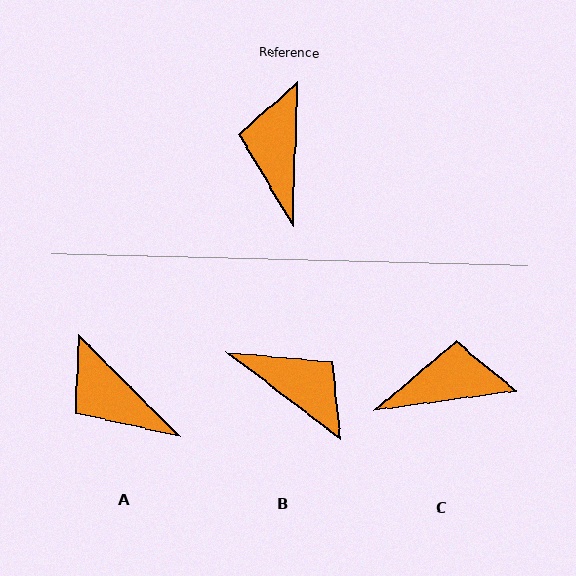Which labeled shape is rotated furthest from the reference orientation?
B, about 125 degrees away.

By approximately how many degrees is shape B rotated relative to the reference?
Approximately 125 degrees clockwise.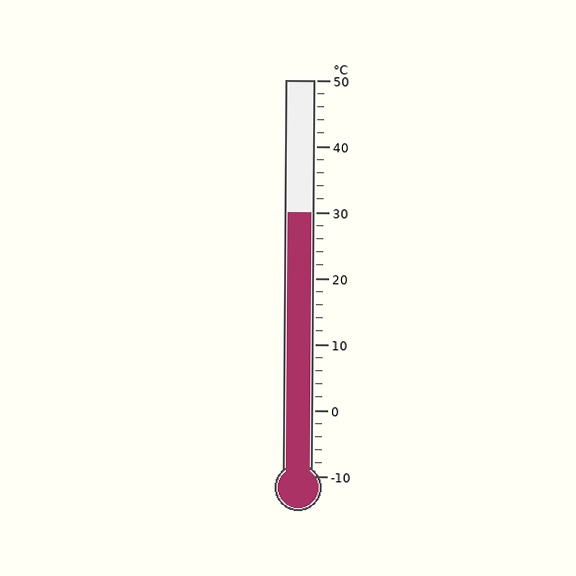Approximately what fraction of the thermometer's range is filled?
The thermometer is filled to approximately 65% of its range.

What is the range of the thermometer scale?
The thermometer scale ranges from -10°C to 50°C.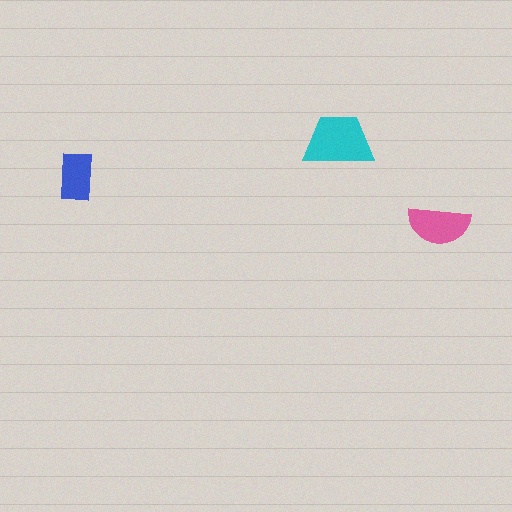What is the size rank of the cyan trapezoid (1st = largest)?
1st.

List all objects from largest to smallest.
The cyan trapezoid, the pink semicircle, the blue rectangle.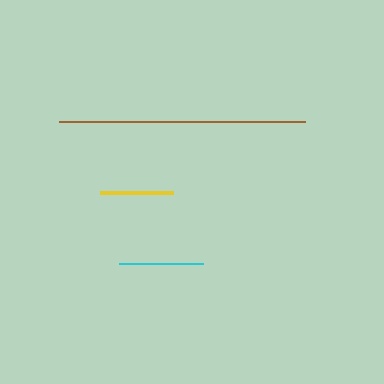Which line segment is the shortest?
The yellow line is the shortest at approximately 73 pixels.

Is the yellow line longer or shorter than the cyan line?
The cyan line is longer than the yellow line.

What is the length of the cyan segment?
The cyan segment is approximately 84 pixels long.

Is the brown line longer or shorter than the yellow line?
The brown line is longer than the yellow line.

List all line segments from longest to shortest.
From longest to shortest: brown, cyan, yellow.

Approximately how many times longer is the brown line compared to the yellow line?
The brown line is approximately 3.4 times the length of the yellow line.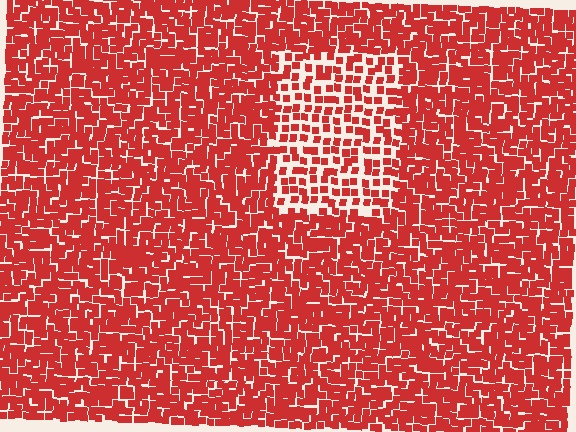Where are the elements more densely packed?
The elements are more densely packed outside the rectangle boundary.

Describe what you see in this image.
The image contains small red elements arranged at two different densities. A rectangle-shaped region is visible where the elements are less densely packed than the surrounding area.